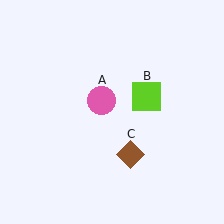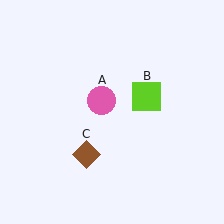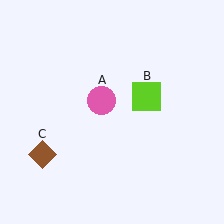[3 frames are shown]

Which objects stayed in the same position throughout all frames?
Pink circle (object A) and lime square (object B) remained stationary.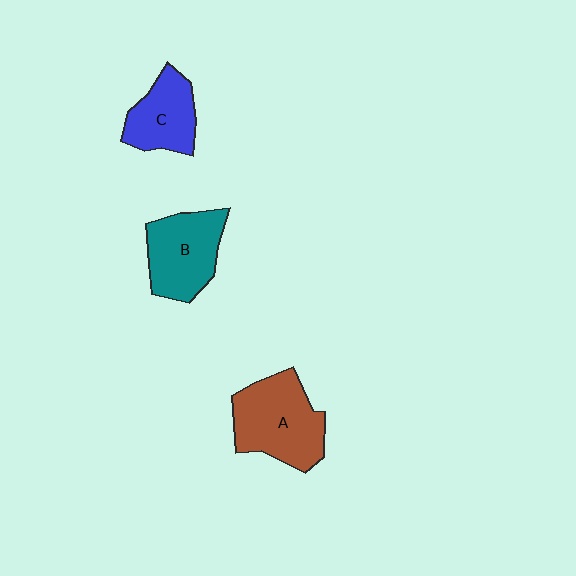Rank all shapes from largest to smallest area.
From largest to smallest: A (brown), B (teal), C (blue).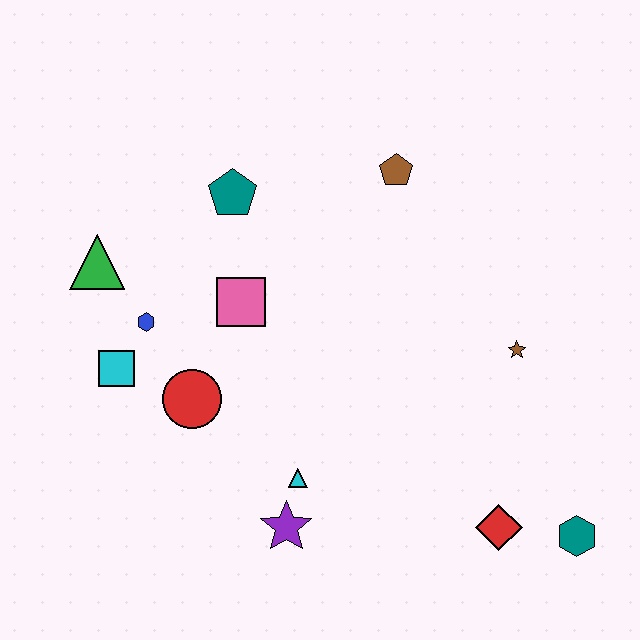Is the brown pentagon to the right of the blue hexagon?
Yes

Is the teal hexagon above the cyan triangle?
No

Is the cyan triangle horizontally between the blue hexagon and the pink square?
No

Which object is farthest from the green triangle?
The teal hexagon is farthest from the green triangle.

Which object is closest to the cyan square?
The blue hexagon is closest to the cyan square.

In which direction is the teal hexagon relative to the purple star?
The teal hexagon is to the right of the purple star.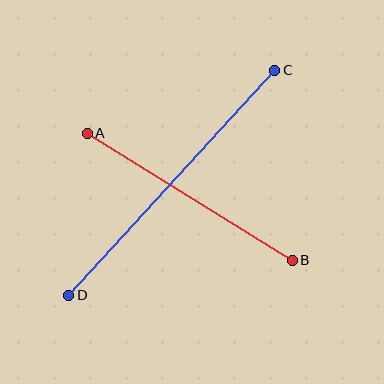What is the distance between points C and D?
The distance is approximately 305 pixels.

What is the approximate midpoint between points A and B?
The midpoint is at approximately (190, 197) pixels.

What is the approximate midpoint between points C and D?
The midpoint is at approximately (172, 183) pixels.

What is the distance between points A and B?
The distance is approximately 241 pixels.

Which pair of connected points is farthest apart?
Points C and D are farthest apart.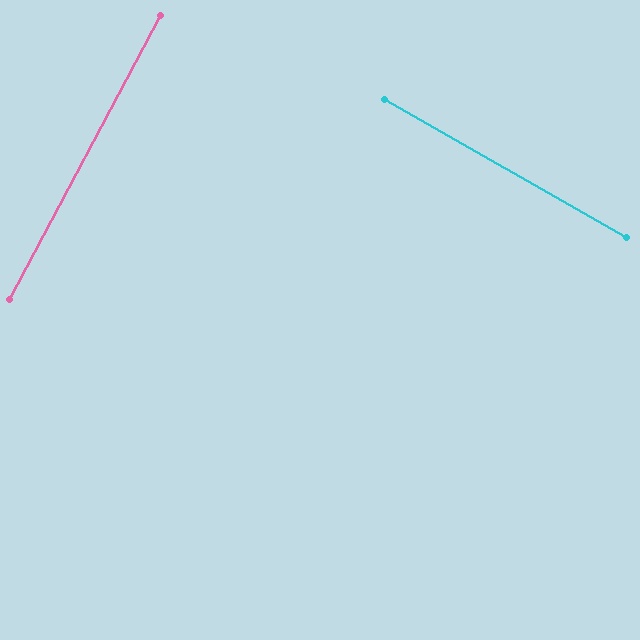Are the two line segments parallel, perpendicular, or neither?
Perpendicular — they meet at approximately 88°.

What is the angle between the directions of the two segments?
Approximately 88 degrees.